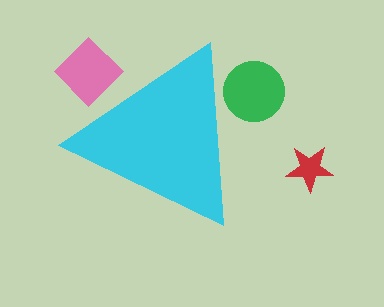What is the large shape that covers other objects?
A cyan triangle.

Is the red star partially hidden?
No, the red star is fully visible.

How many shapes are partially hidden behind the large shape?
2 shapes are partially hidden.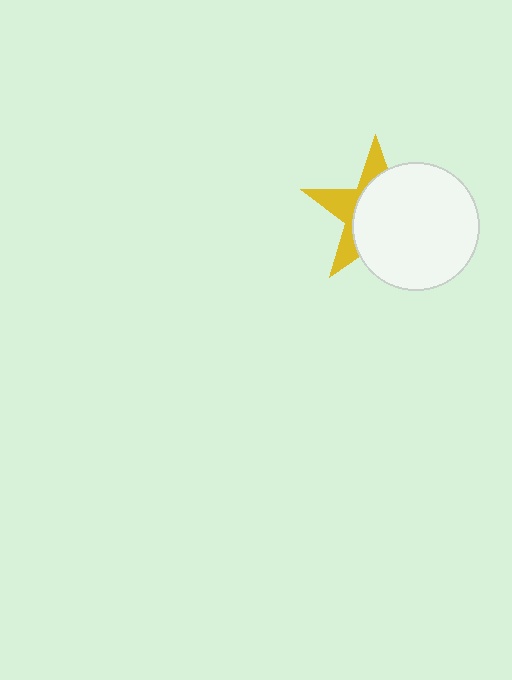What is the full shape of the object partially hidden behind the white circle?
The partially hidden object is a yellow star.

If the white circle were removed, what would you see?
You would see the complete yellow star.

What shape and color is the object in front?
The object in front is a white circle.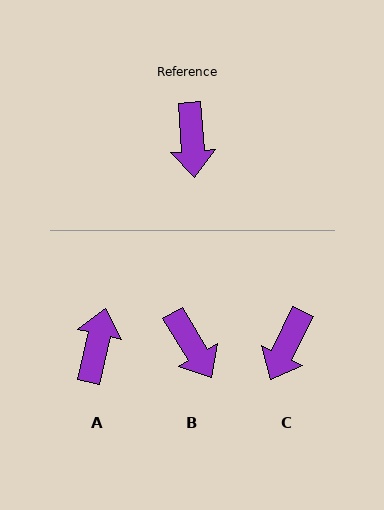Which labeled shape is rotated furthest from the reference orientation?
A, about 163 degrees away.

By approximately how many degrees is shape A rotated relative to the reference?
Approximately 163 degrees counter-clockwise.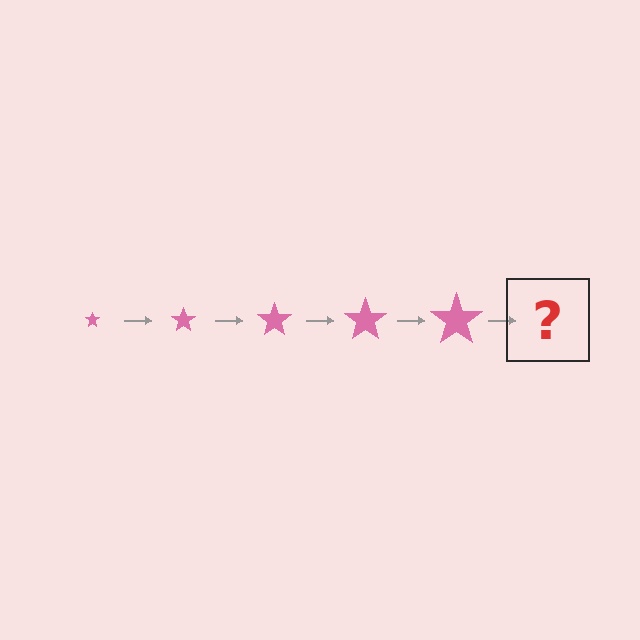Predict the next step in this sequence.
The next step is a pink star, larger than the previous one.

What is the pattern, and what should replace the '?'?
The pattern is that the star gets progressively larger each step. The '?' should be a pink star, larger than the previous one.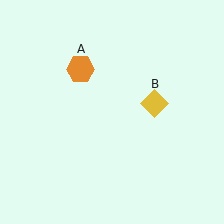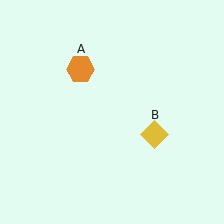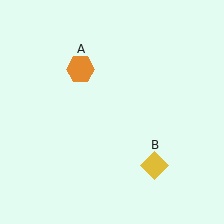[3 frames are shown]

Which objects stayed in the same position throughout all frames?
Orange hexagon (object A) remained stationary.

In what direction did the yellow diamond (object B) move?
The yellow diamond (object B) moved down.